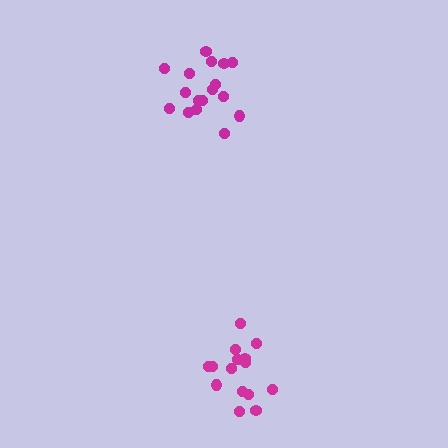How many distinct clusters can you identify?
There are 2 distinct clusters.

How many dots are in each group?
Group 1: 15 dots, Group 2: 17 dots (32 total).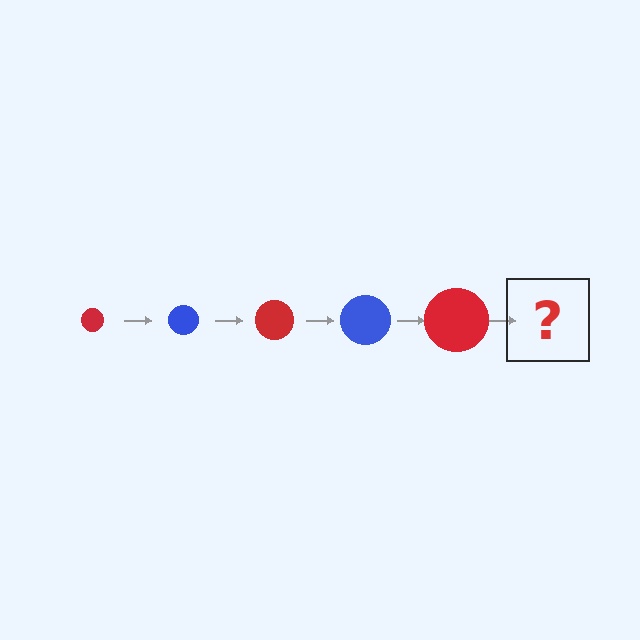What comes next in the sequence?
The next element should be a blue circle, larger than the previous one.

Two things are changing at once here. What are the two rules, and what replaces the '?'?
The two rules are that the circle grows larger each step and the color cycles through red and blue. The '?' should be a blue circle, larger than the previous one.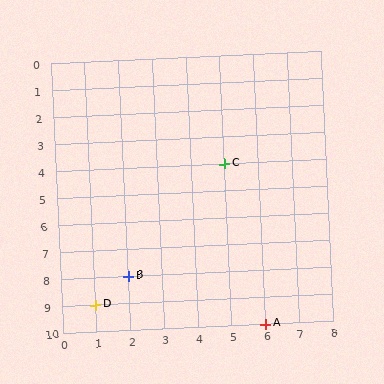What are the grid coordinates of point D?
Point D is at grid coordinates (1, 9).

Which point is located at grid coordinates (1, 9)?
Point D is at (1, 9).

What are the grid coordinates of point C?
Point C is at grid coordinates (5, 4).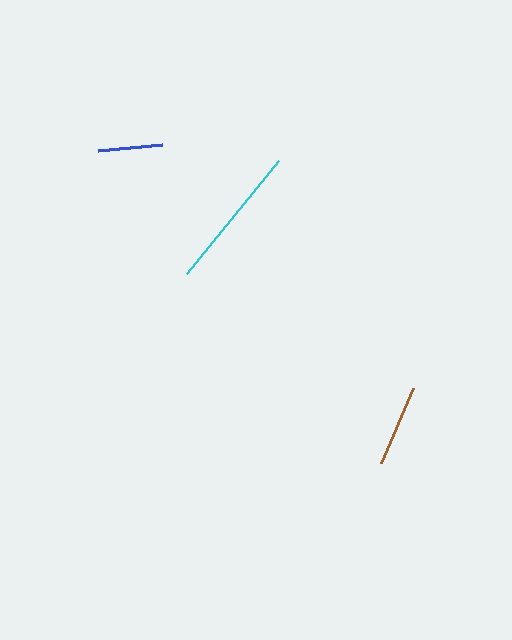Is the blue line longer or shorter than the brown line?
The brown line is longer than the blue line.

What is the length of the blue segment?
The blue segment is approximately 64 pixels long.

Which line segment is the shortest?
The blue line is the shortest at approximately 64 pixels.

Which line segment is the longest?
The cyan line is the longest at approximately 145 pixels.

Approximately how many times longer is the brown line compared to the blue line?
The brown line is approximately 1.3 times the length of the blue line.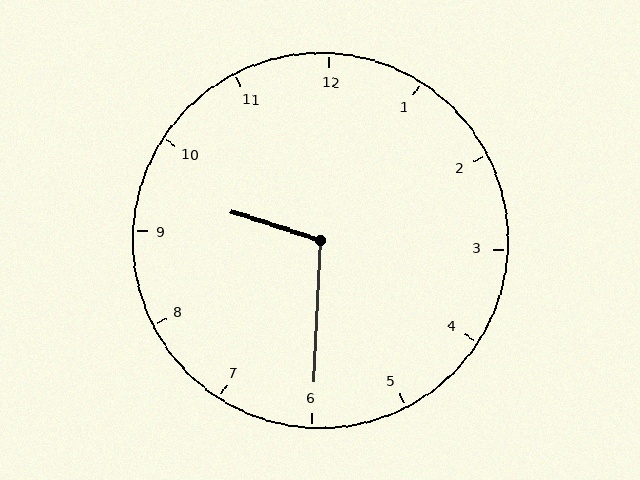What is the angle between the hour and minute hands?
Approximately 105 degrees.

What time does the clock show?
9:30.